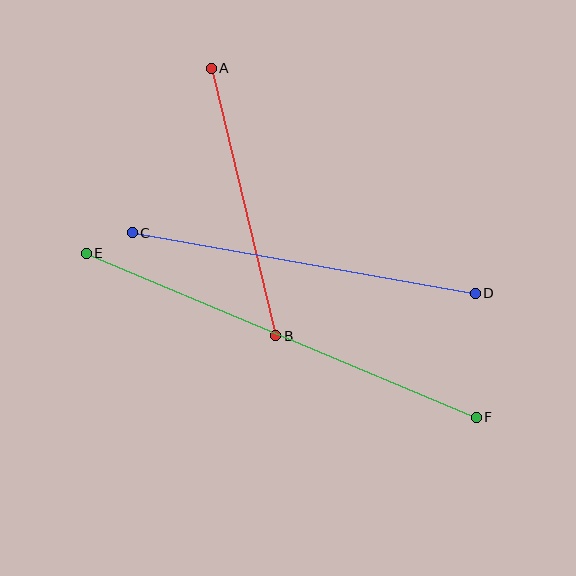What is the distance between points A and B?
The distance is approximately 275 pixels.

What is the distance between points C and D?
The distance is approximately 348 pixels.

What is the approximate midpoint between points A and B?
The midpoint is at approximately (244, 202) pixels.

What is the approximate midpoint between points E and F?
The midpoint is at approximately (281, 335) pixels.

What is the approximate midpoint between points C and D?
The midpoint is at approximately (304, 263) pixels.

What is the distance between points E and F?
The distance is approximately 423 pixels.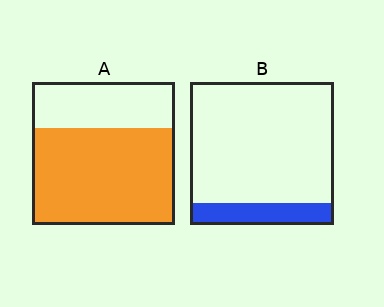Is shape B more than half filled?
No.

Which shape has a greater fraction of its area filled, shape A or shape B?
Shape A.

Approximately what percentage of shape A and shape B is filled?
A is approximately 70% and B is approximately 15%.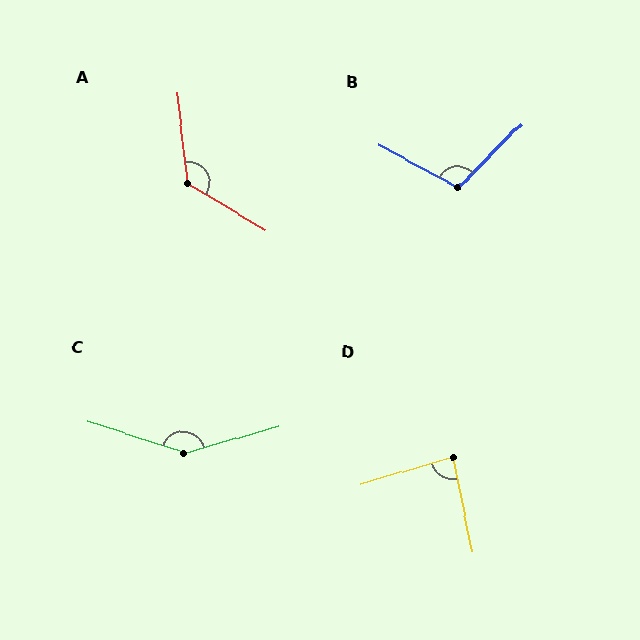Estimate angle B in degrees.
Approximately 106 degrees.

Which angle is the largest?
C, at approximately 146 degrees.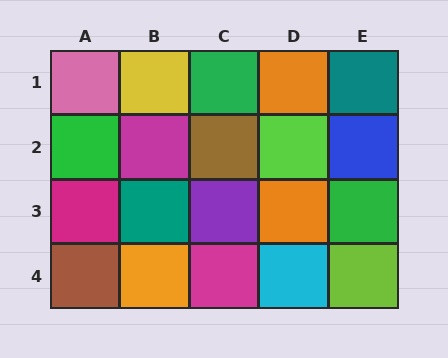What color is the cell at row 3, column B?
Teal.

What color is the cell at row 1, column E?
Teal.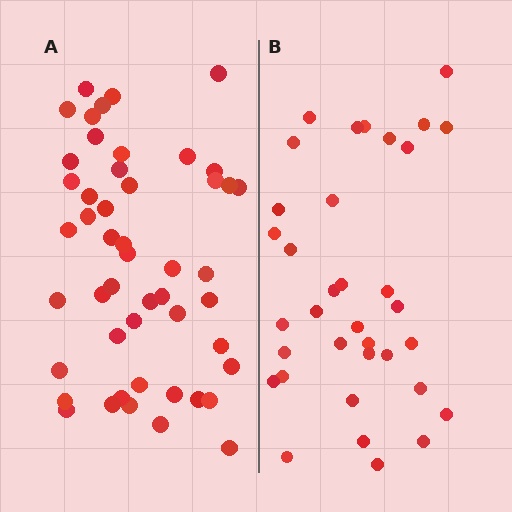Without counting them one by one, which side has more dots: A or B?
Region A (the left region) has more dots.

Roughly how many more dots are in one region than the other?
Region A has approximately 15 more dots than region B.